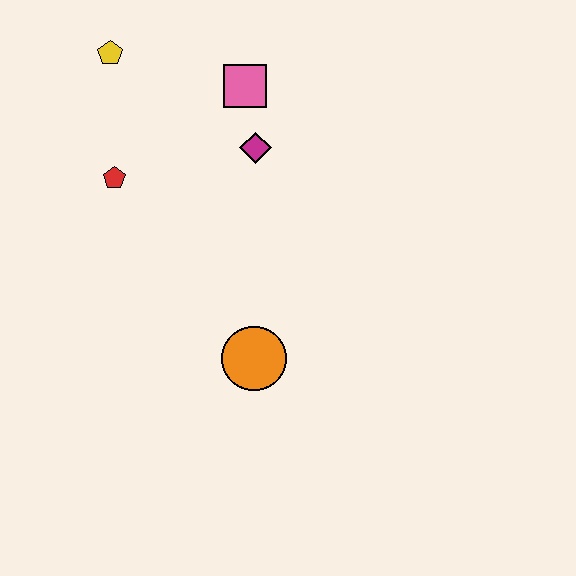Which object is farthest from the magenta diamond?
The orange circle is farthest from the magenta diamond.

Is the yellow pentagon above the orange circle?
Yes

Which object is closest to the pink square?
The magenta diamond is closest to the pink square.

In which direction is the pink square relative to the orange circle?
The pink square is above the orange circle.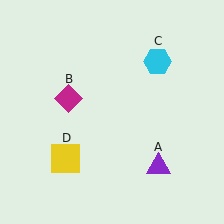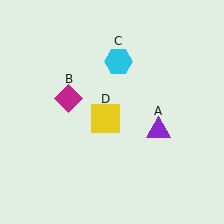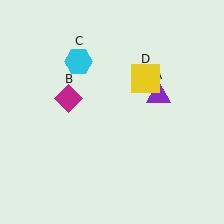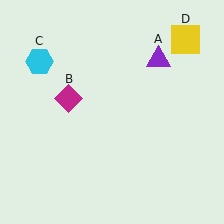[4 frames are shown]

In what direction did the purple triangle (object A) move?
The purple triangle (object A) moved up.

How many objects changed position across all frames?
3 objects changed position: purple triangle (object A), cyan hexagon (object C), yellow square (object D).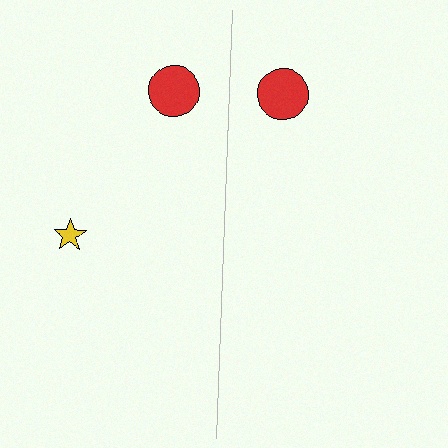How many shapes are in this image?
There are 3 shapes in this image.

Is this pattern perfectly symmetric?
No, the pattern is not perfectly symmetric. A yellow star is missing from the right side.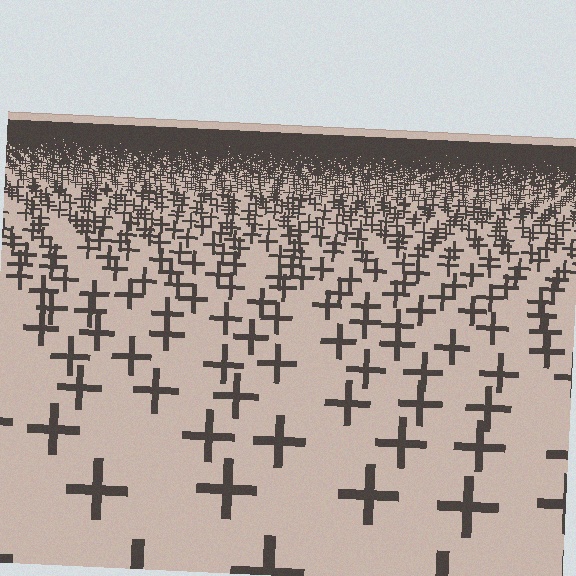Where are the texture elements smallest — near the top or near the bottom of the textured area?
Near the top.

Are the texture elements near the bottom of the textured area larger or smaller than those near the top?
Larger. Near the bottom, elements are closer to the viewer and appear at a bigger on-screen size.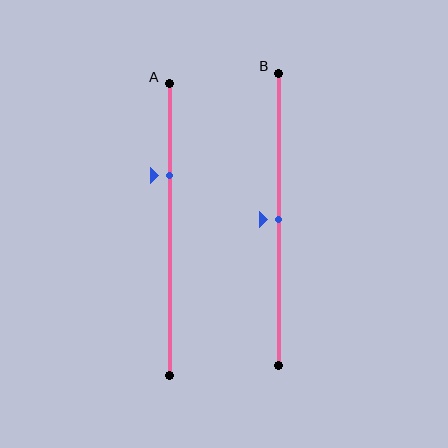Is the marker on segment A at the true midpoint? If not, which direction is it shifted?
No, the marker on segment A is shifted upward by about 19% of the segment length.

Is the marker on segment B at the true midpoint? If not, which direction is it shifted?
Yes, the marker on segment B is at the true midpoint.